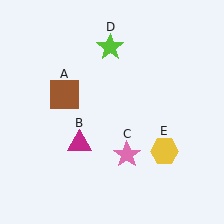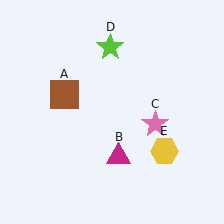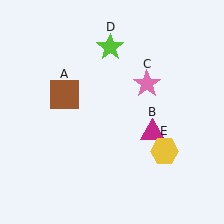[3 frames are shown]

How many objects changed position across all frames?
2 objects changed position: magenta triangle (object B), pink star (object C).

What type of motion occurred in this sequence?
The magenta triangle (object B), pink star (object C) rotated counterclockwise around the center of the scene.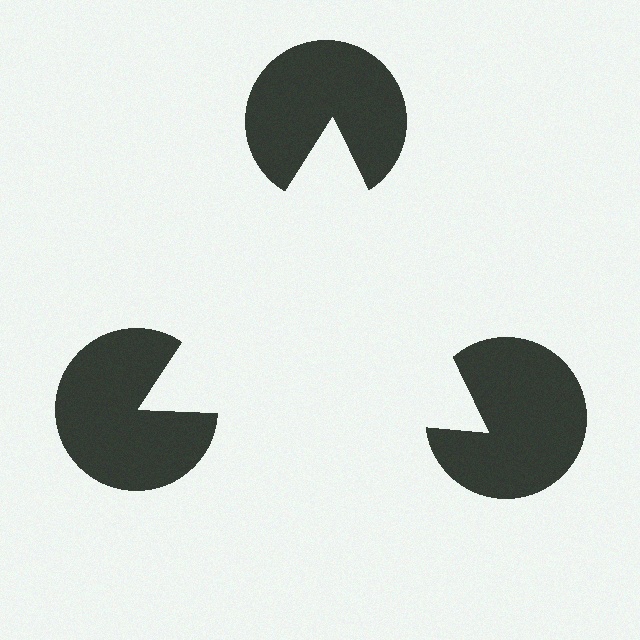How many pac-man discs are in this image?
There are 3 — one at each vertex of the illusory triangle.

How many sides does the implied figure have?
3 sides.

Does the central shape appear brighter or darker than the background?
It typically appears slightly brighter than the background, even though no actual brightness change is drawn.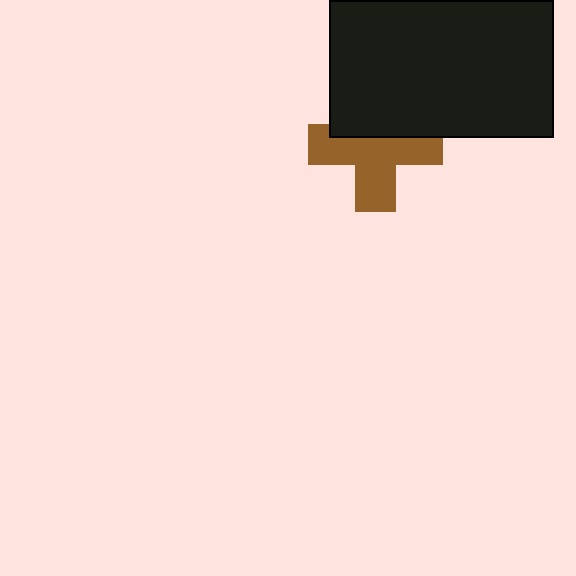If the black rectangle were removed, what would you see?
You would see the complete brown cross.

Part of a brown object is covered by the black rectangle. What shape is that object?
It is a cross.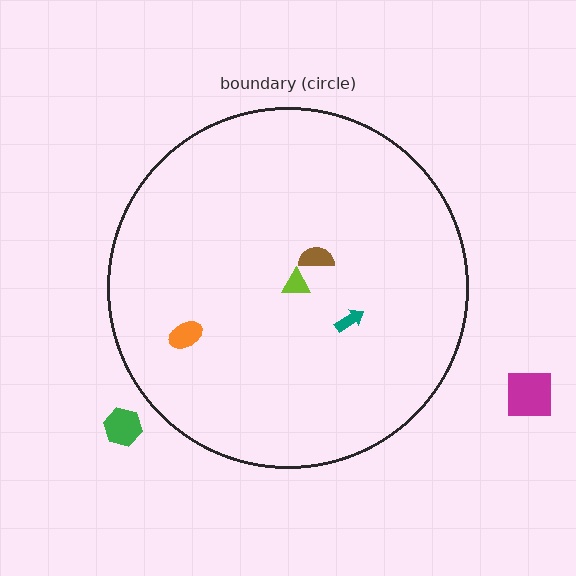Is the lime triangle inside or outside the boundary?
Inside.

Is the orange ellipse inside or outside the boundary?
Inside.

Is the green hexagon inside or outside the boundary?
Outside.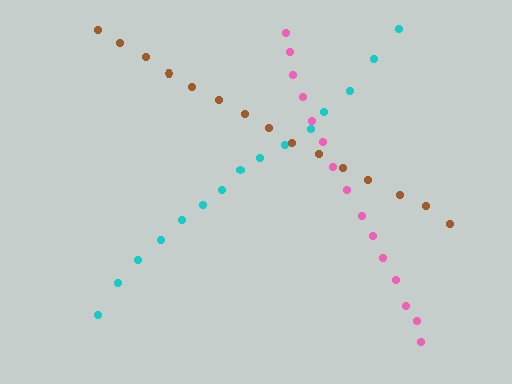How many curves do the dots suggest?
There are 3 distinct paths.